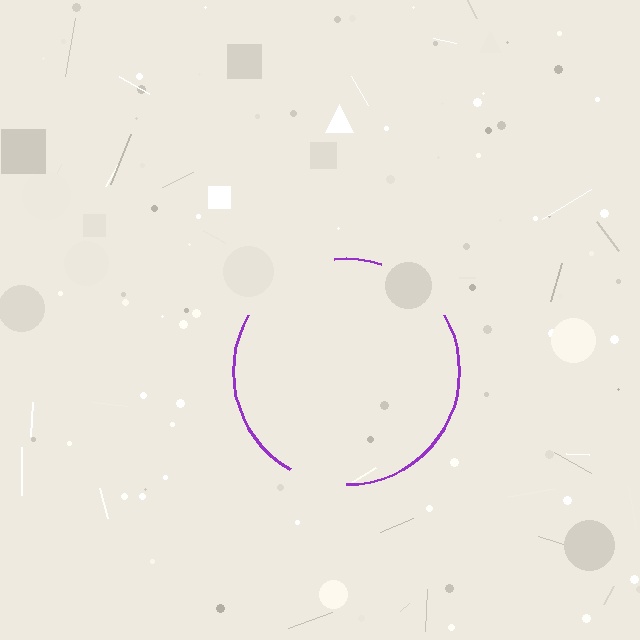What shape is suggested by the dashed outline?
The dashed outline suggests a circle.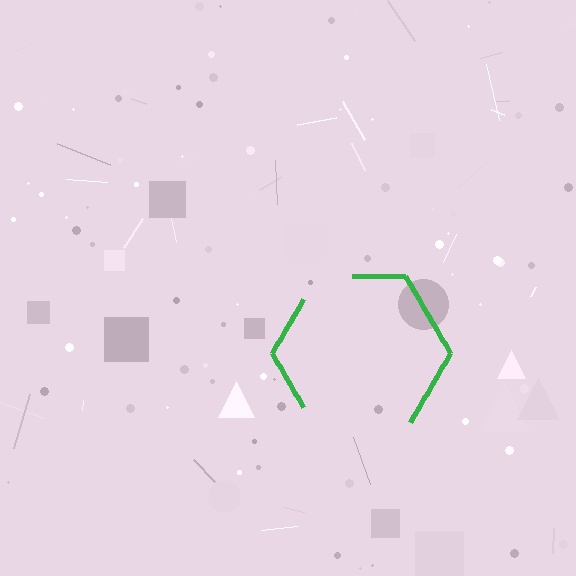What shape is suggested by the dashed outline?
The dashed outline suggests a hexagon.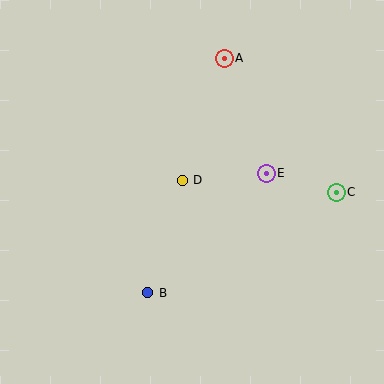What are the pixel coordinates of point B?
Point B is at (148, 293).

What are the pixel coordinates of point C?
Point C is at (336, 192).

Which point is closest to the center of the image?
Point D at (182, 180) is closest to the center.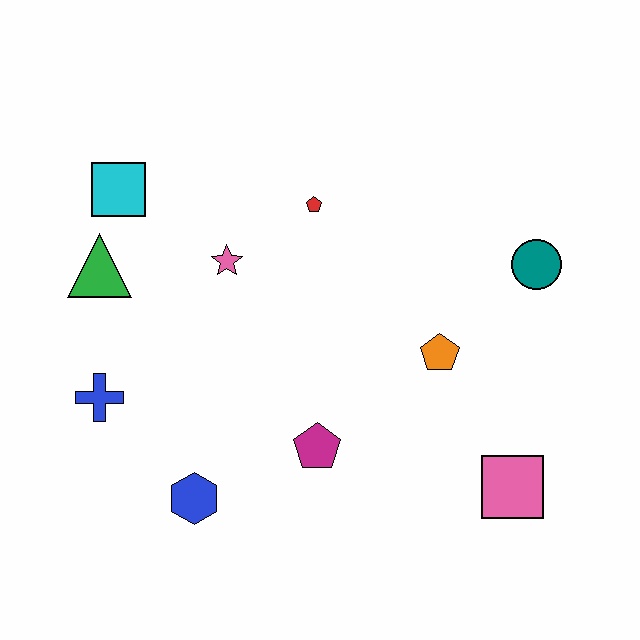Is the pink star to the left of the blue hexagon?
No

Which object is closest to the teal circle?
The orange pentagon is closest to the teal circle.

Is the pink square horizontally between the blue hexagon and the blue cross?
No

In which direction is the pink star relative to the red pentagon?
The pink star is to the left of the red pentagon.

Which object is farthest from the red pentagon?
The pink square is farthest from the red pentagon.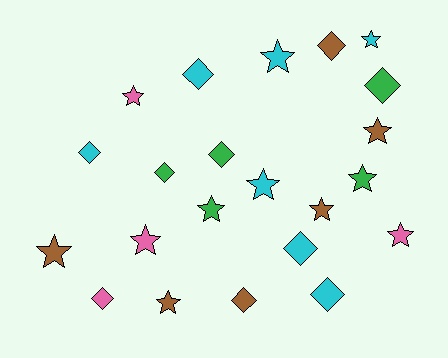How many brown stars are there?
There are 4 brown stars.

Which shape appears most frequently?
Star, with 12 objects.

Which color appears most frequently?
Cyan, with 7 objects.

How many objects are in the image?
There are 22 objects.